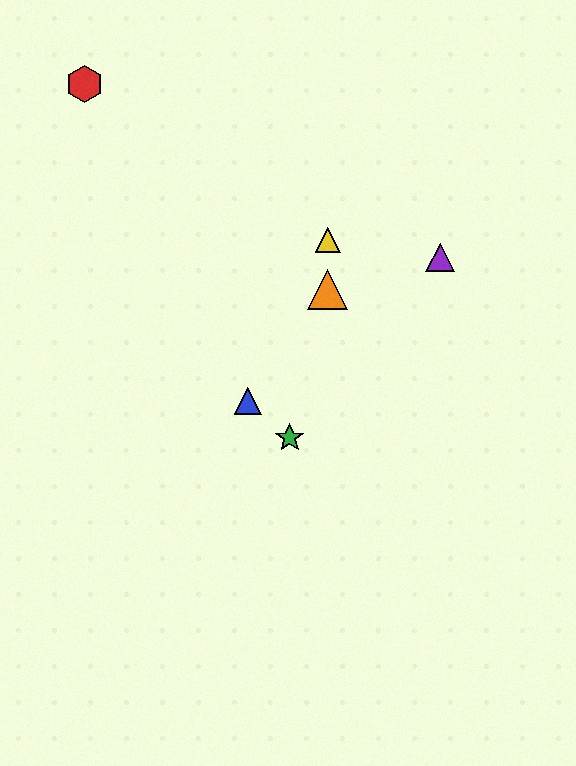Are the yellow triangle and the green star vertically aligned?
No, the yellow triangle is at x≈328 and the green star is at x≈290.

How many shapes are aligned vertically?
2 shapes (the yellow triangle, the orange triangle) are aligned vertically.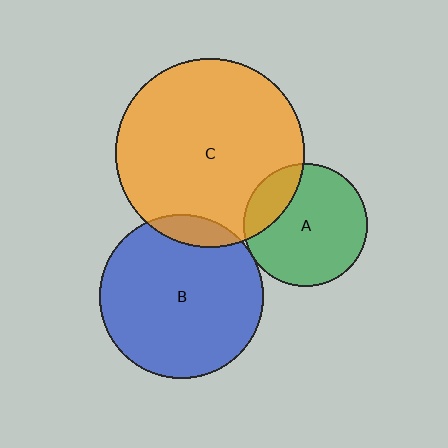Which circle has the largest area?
Circle C (orange).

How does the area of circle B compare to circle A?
Approximately 1.8 times.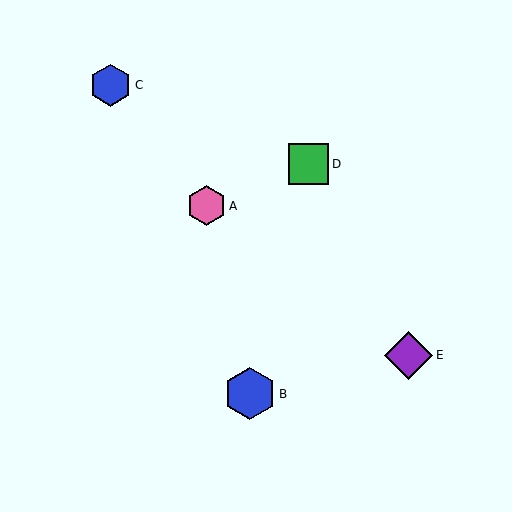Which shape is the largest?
The blue hexagon (labeled B) is the largest.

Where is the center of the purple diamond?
The center of the purple diamond is at (409, 355).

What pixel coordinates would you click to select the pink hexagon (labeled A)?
Click at (207, 206) to select the pink hexagon A.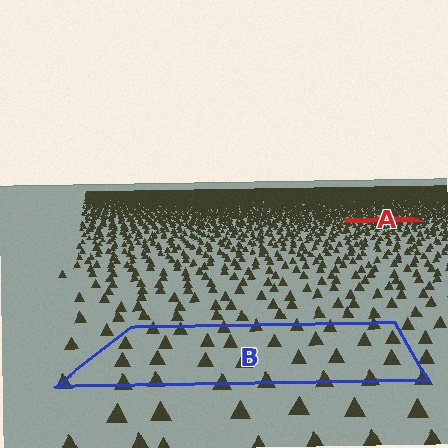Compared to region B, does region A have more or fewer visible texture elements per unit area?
Region A has more texture elements per unit area — they are packed more densely because it is farther away.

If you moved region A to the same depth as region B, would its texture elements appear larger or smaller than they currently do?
They would appear larger. At a closer depth, the same texture elements are projected at a bigger on-screen size.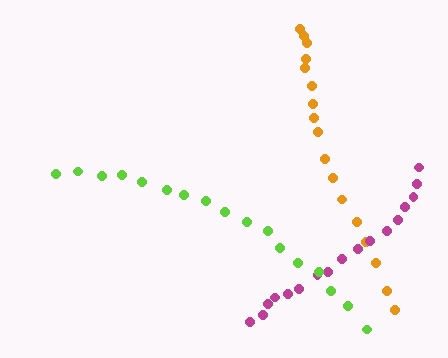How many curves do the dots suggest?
There are 3 distinct paths.